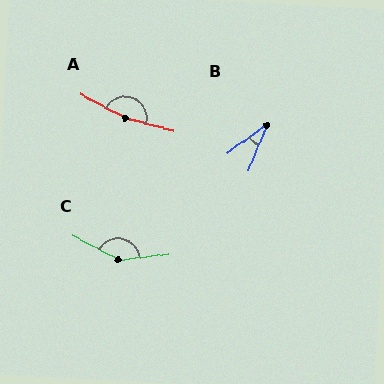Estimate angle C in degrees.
Approximately 146 degrees.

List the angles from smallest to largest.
B (32°), C (146°), A (166°).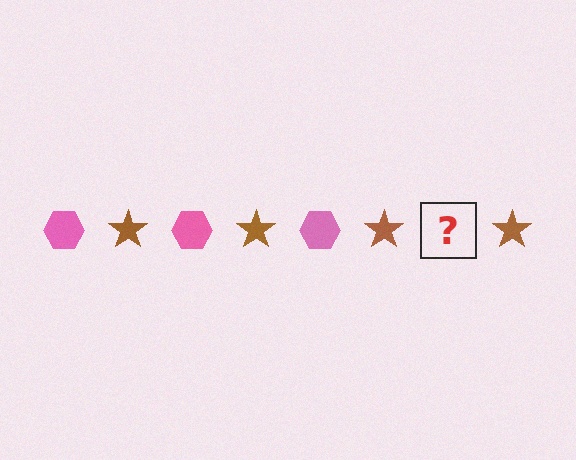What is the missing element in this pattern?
The missing element is a pink hexagon.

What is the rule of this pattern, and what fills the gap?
The rule is that the pattern alternates between pink hexagon and brown star. The gap should be filled with a pink hexagon.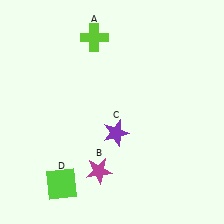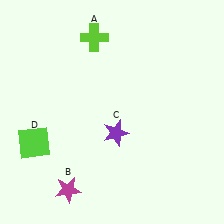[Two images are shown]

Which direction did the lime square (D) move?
The lime square (D) moved up.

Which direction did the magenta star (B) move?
The magenta star (B) moved left.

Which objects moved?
The objects that moved are: the magenta star (B), the lime square (D).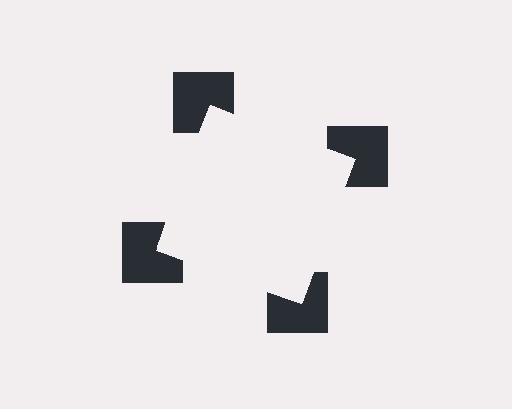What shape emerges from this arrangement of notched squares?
An illusory square — its edges are inferred from the aligned wedge cuts in the notched squares, not physically drawn.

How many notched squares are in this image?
There are 4 — one at each vertex of the illusory square.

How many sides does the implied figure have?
4 sides.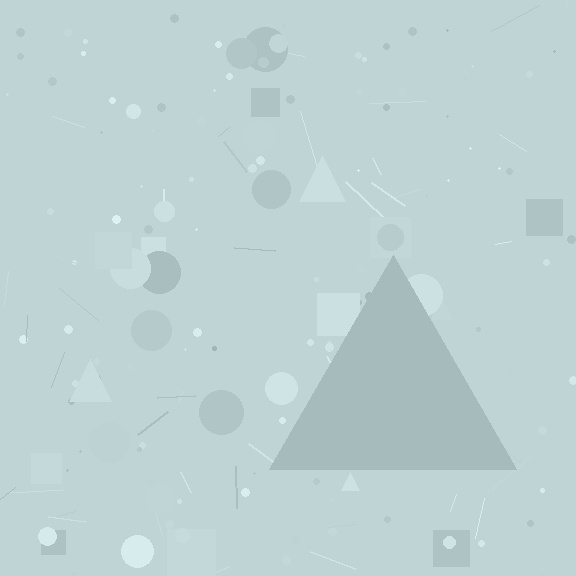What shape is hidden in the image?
A triangle is hidden in the image.